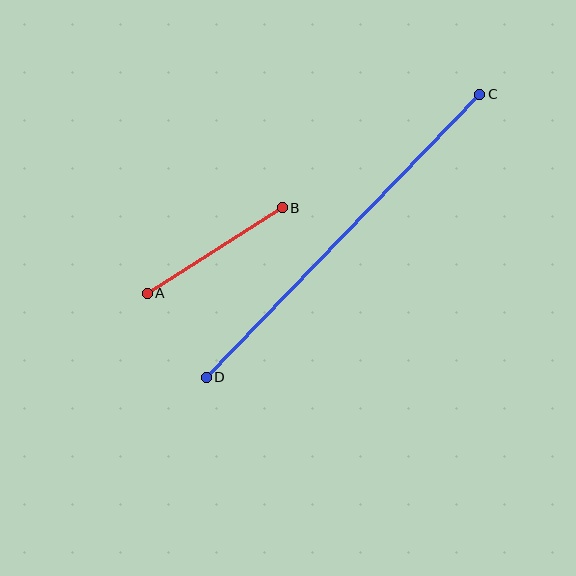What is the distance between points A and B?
The distance is approximately 160 pixels.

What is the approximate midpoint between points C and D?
The midpoint is at approximately (343, 236) pixels.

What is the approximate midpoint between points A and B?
The midpoint is at approximately (215, 251) pixels.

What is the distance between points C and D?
The distance is approximately 394 pixels.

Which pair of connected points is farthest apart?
Points C and D are farthest apart.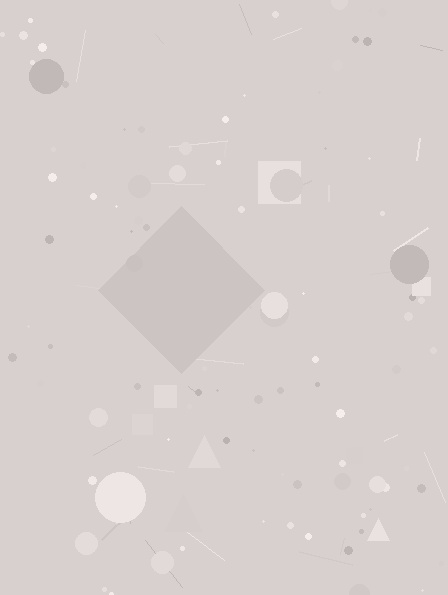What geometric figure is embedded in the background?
A diamond is embedded in the background.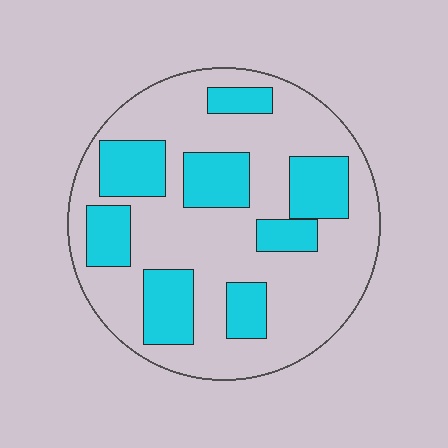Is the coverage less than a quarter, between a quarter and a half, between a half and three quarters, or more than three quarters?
Between a quarter and a half.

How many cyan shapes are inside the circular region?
8.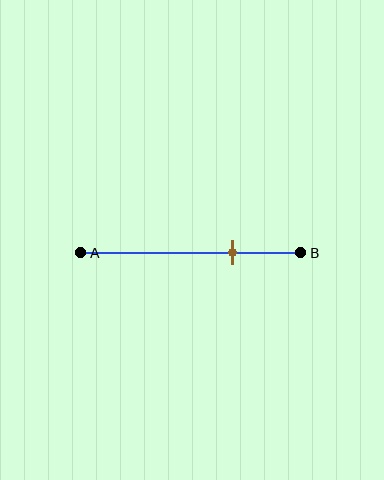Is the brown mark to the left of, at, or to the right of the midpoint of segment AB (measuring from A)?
The brown mark is to the right of the midpoint of segment AB.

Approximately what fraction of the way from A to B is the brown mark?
The brown mark is approximately 70% of the way from A to B.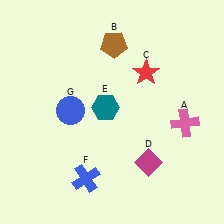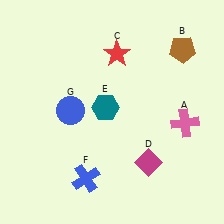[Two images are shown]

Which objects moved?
The objects that moved are: the brown pentagon (B), the red star (C).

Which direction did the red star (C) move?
The red star (C) moved left.